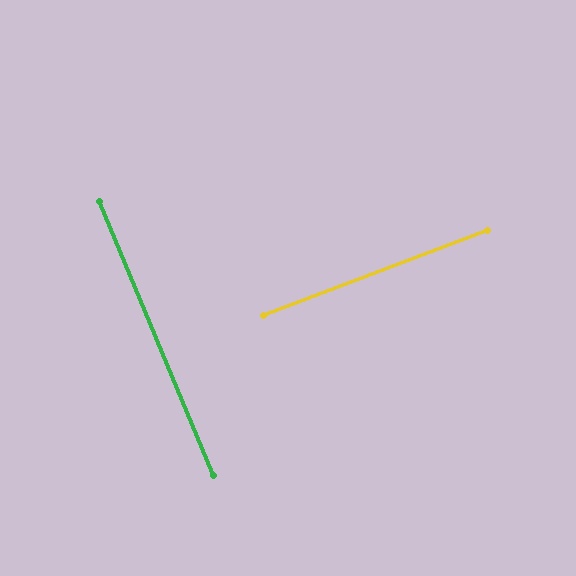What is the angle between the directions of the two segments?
Approximately 88 degrees.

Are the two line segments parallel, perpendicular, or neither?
Perpendicular — they meet at approximately 88°.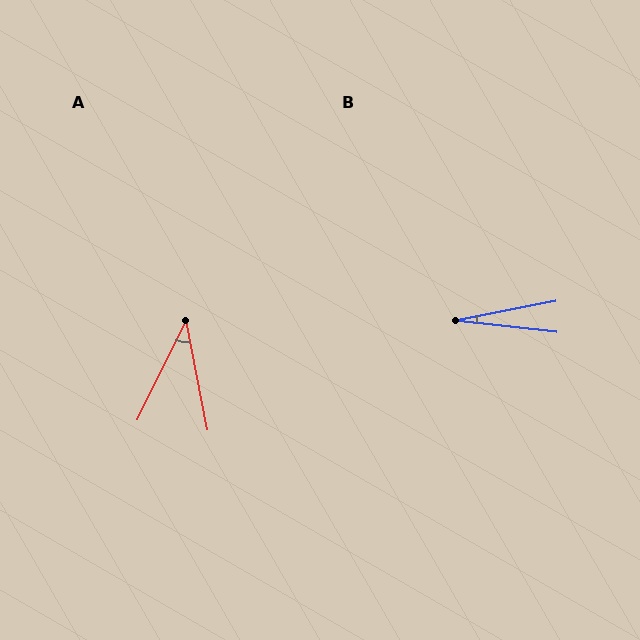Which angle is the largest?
A, at approximately 37 degrees.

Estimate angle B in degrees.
Approximately 17 degrees.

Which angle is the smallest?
B, at approximately 17 degrees.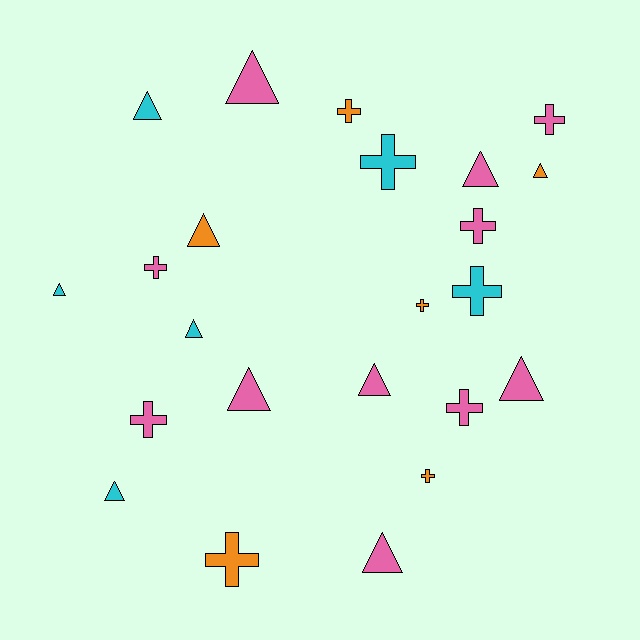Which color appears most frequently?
Pink, with 11 objects.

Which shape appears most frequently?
Triangle, with 12 objects.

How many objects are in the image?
There are 23 objects.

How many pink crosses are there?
There are 5 pink crosses.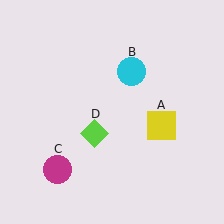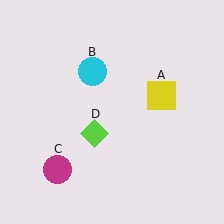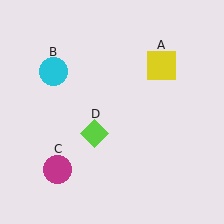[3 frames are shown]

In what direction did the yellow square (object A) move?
The yellow square (object A) moved up.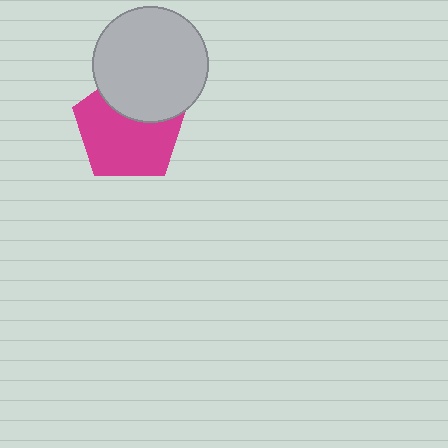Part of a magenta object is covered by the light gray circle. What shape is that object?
It is a pentagon.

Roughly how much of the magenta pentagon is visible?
Most of it is visible (roughly 67%).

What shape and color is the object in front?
The object in front is a light gray circle.